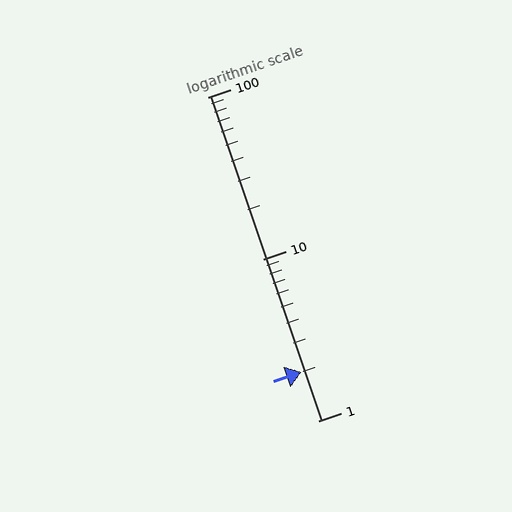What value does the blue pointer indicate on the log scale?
The pointer indicates approximately 2.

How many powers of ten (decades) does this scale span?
The scale spans 2 decades, from 1 to 100.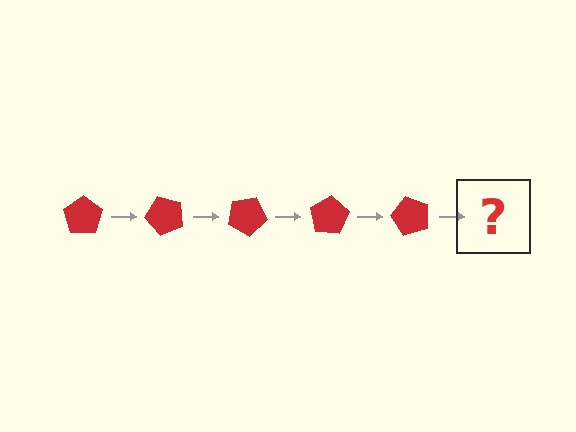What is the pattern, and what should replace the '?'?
The pattern is that the pentagon rotates 50 degrees each step. The '?' should be a red pentagon rotated 250 degrees.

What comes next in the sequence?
The next element should be a red pentagon rotated 250 degrees.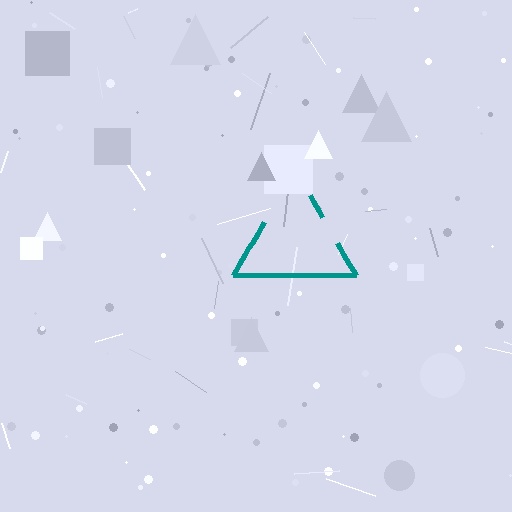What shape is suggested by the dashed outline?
The dashed outline suggests a triangle.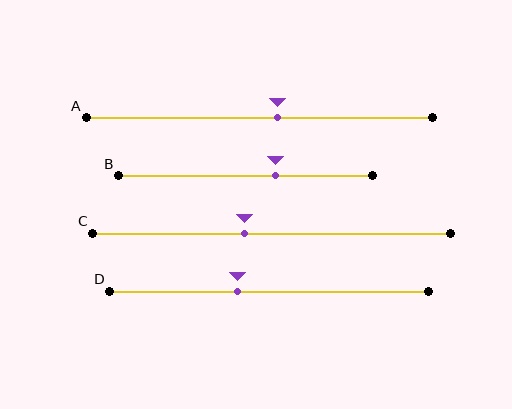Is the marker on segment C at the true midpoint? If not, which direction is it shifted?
No, the marker on segment C is shifted to the left by about 8% of the segment length.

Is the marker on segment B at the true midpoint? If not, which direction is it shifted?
No, the marker on segment B is shifted to the right by about 12% of the segment length.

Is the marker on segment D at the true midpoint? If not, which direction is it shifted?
No, the marker on segment D is shifted to the left by about 10% of the segment length.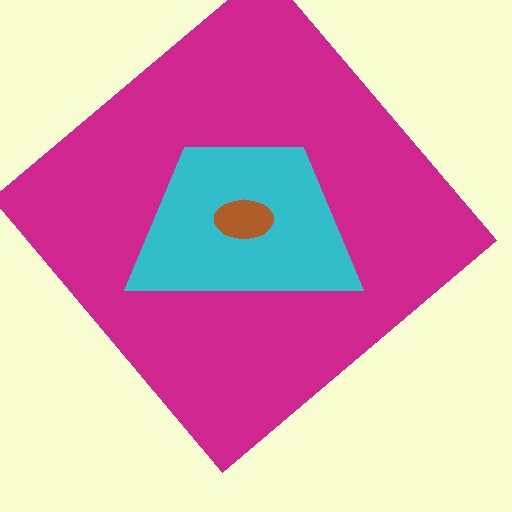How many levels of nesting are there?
3.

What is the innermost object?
The brown ellipse.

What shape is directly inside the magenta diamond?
The cyan trapezoid.